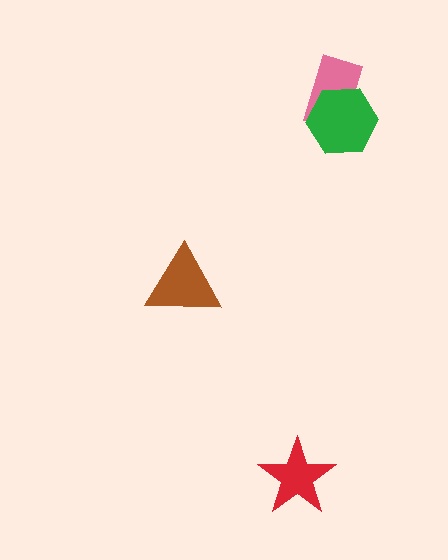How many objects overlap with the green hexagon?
1 object overlaps with the green hexagon.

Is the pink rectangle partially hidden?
Yes, it is partially covered by another shape.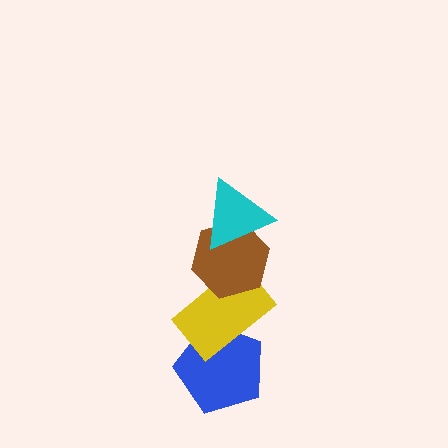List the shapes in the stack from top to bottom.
From top to bottom: the cyan triangle, the brown hexagon, the yellow rectangle, the blue pentagon.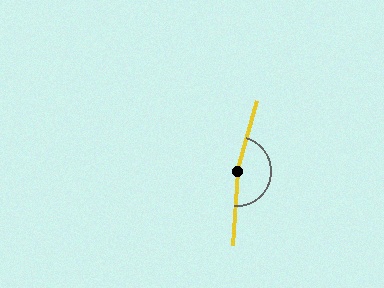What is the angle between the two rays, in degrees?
Approximately 168 degrees.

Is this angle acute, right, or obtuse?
It is obtuse.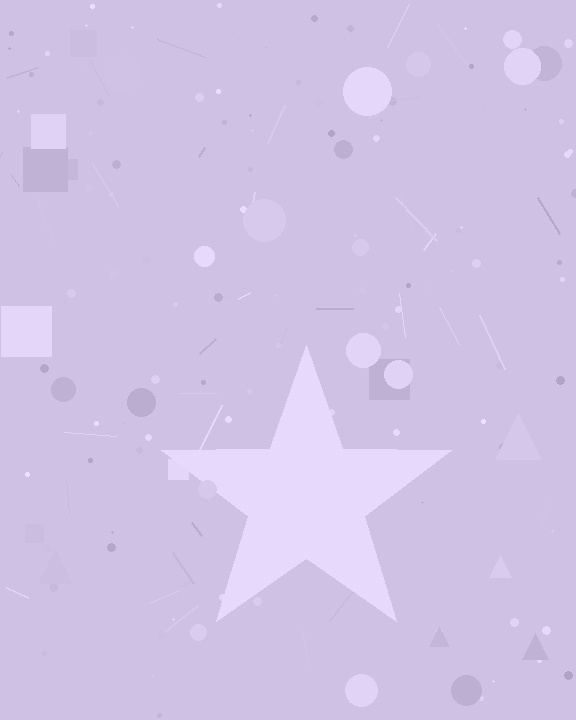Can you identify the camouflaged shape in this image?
The camouflaged shape is a star.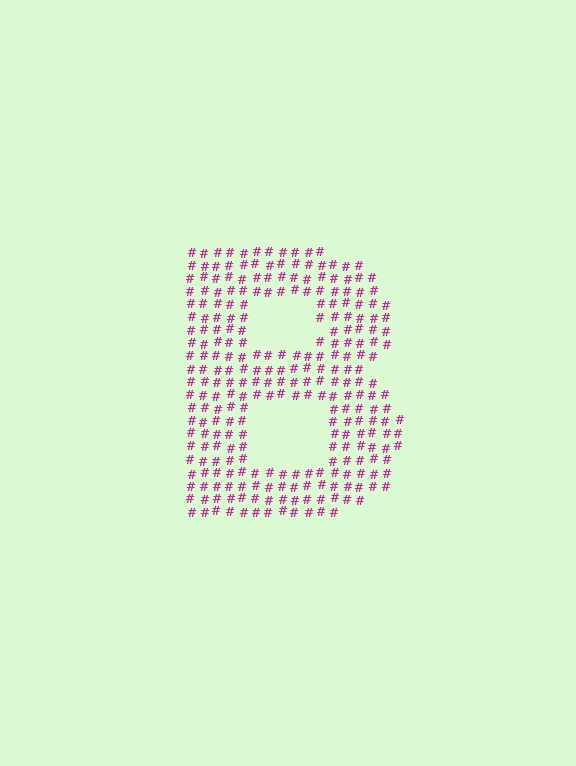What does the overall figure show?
The overall figure shows the letter B.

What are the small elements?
The small elements are hash symbols.